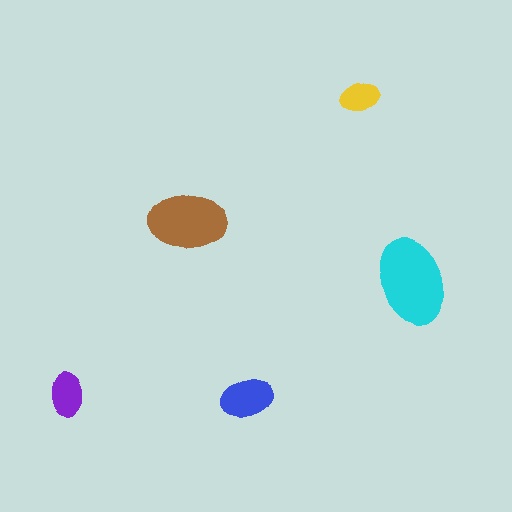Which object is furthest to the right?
The cyan ellipse is rightmost.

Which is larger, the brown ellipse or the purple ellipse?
The brown one.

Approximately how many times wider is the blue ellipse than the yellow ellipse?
About 1.5 times wider.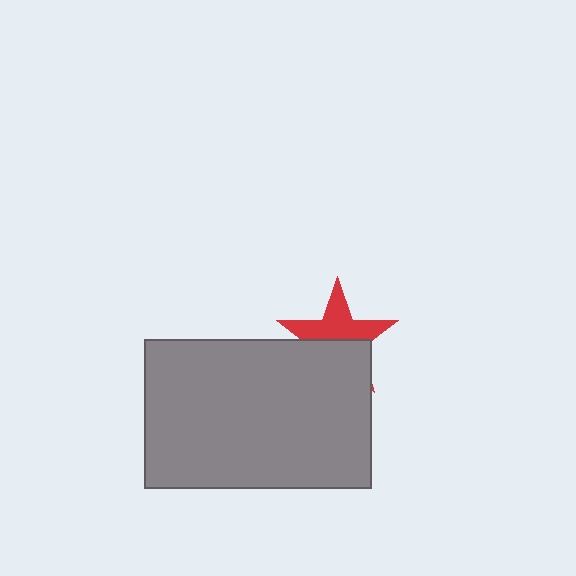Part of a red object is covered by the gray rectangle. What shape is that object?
It is a star.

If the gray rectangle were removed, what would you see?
You would see the complete red star.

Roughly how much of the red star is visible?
About half of it is visible (roughly 53%).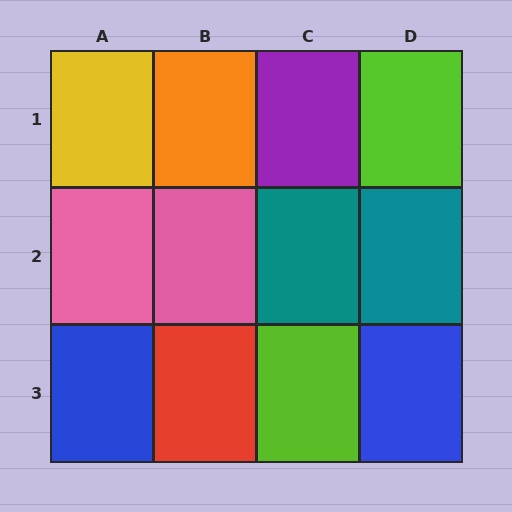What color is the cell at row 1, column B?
Orange.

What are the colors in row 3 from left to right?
Blue, red, lime, blue.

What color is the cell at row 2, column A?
Pink.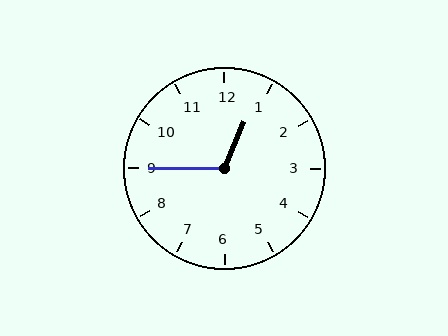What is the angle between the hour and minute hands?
Approximately 112 degrees.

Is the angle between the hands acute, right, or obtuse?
It is obtuse.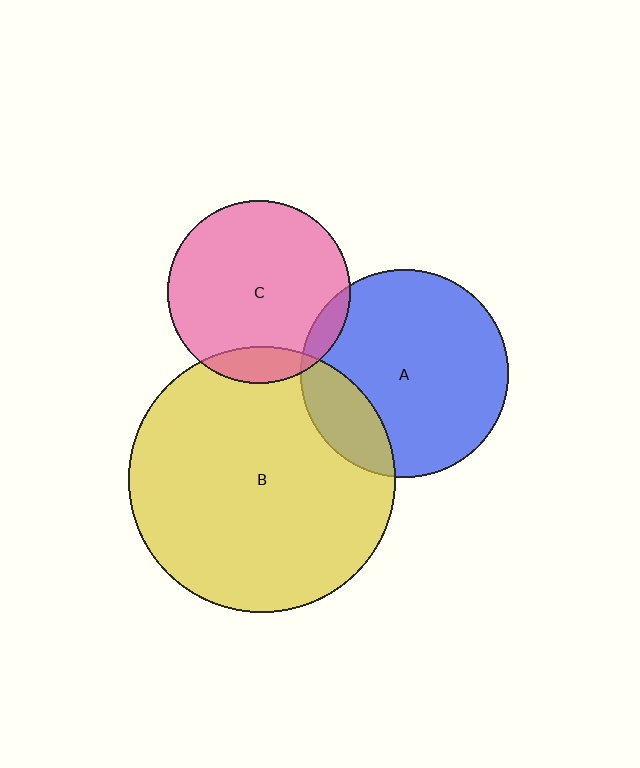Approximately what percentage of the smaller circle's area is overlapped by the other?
Approximately 10%.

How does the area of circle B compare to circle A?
Approximately 1.6 times.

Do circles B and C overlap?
Yes.